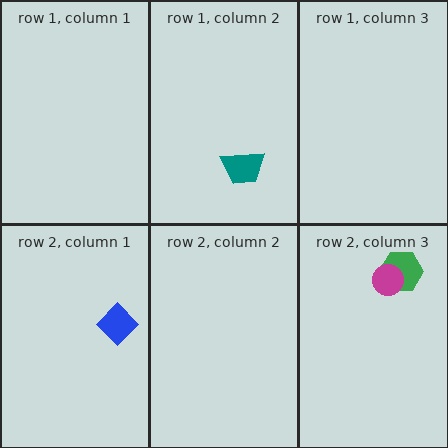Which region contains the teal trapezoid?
The row 1, column 2 region.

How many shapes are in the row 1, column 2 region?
1.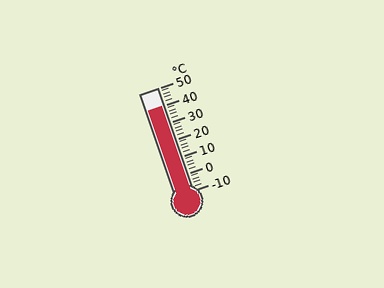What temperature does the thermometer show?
The thermometer shows approximately 40°C.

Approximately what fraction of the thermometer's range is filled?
The thermometer is filled to approximately 85% of its range.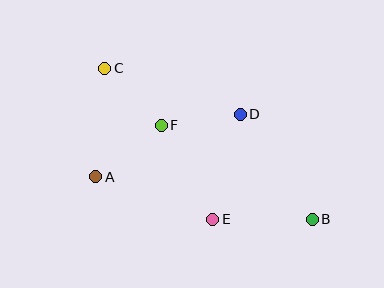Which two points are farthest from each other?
Points B and C are farthest from each other.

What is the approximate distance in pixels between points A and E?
The distance between A and E is approximately 124 pixels.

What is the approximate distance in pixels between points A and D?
The distance between A and D is approximately 157 pixels.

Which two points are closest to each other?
Points D and F are closest to each other.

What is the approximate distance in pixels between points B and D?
The distance between B and D is approximately 127 pixels.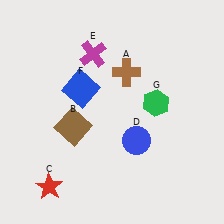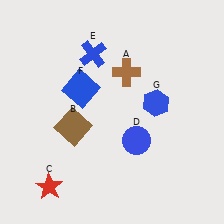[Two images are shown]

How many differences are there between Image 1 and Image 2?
There are 2 differences between the two images.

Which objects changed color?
E changed from magenta to blue. G changed from green to blue.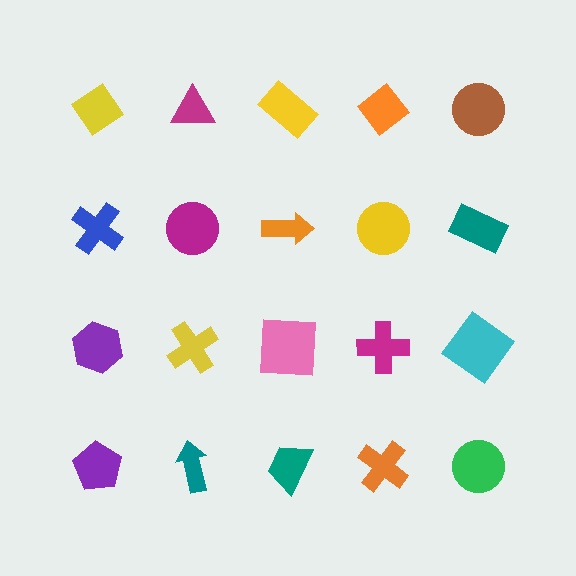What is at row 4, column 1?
A purple pentagon.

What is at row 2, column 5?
A teal rectangle.